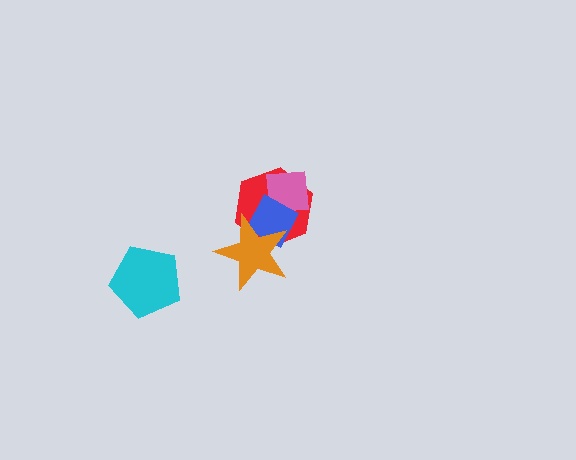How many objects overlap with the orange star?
2 objects overlap with the orange star.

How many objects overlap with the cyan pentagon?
0 objects overlap with the cyan pentagon.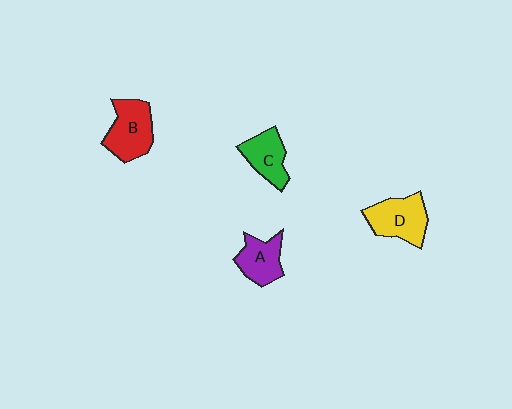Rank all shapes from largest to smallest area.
From largest to smallest: B (red), D (yellow), C (green), A (purple).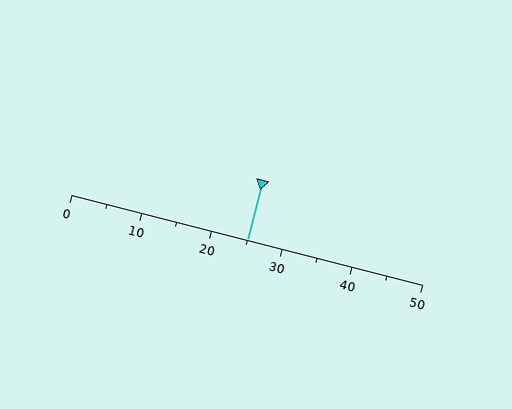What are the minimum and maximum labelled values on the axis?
The axis runs from 0 to 50.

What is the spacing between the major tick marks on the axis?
The major ticks are spaced 10 apart.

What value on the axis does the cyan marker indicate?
The marker indicates approximately 25.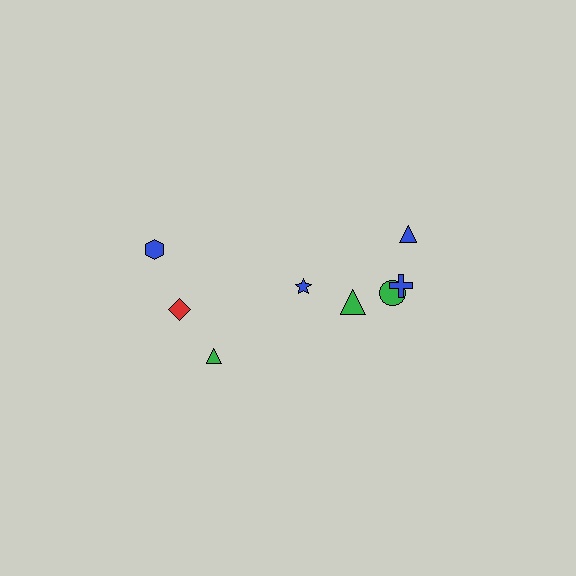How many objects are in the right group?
There are 5 objects.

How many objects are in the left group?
There are 3 objects.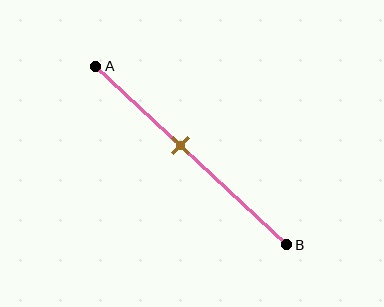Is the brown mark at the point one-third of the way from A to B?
No, the mark is at about 45% from A, not at the 33% one-third point.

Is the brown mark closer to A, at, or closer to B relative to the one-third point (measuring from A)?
The brown mark is closer to point B than the one-third point of segment AB.